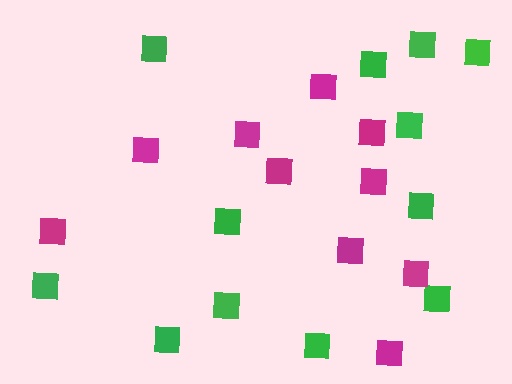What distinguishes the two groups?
There are 2 groups: one group of green squares (12) and one group of magenta squares (10).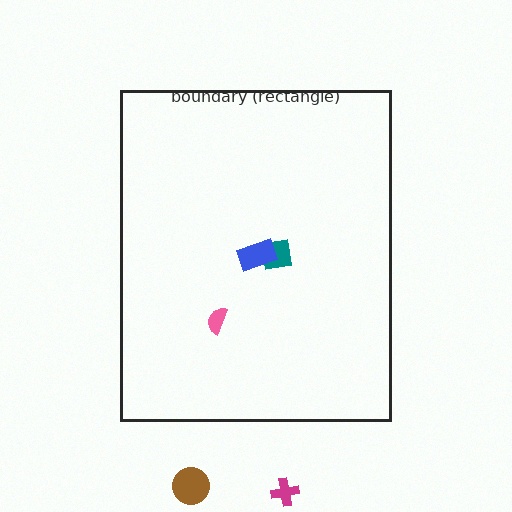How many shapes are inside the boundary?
3 inside, 2 outside.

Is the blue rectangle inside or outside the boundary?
Inside.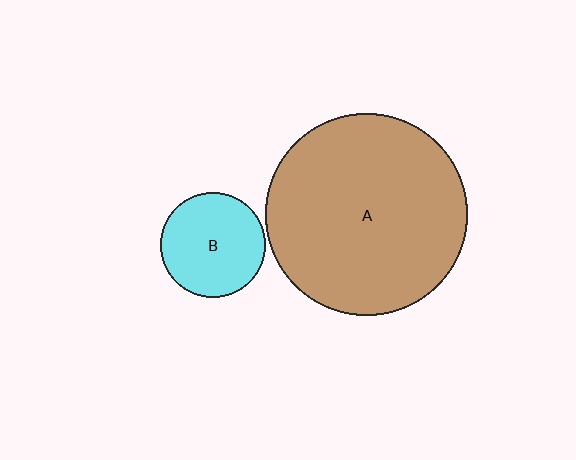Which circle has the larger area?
Circle A (brown).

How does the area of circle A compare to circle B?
Approximately 3.7 times.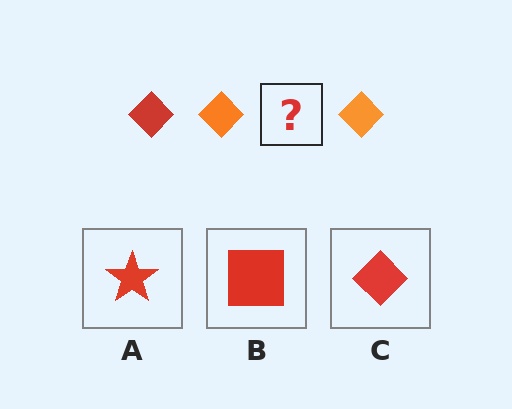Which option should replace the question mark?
Option C.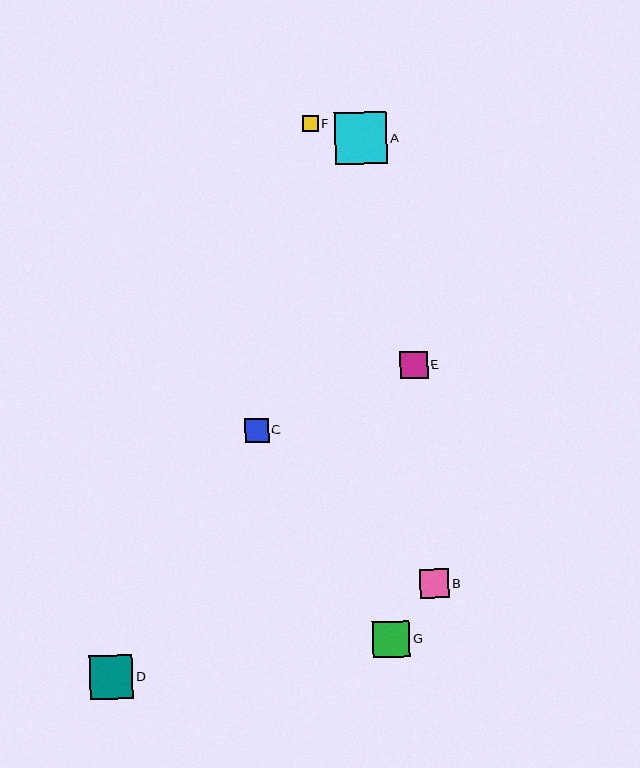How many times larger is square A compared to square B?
Square A is approximately 1.8 times the size of square B.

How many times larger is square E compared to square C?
Square E is approximately 1.2 times the size of square C.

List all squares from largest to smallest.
From largest to smallest: A, D, G, B, E, C, F.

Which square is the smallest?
Square F is the smallest with a size of approximately 16 pixels.